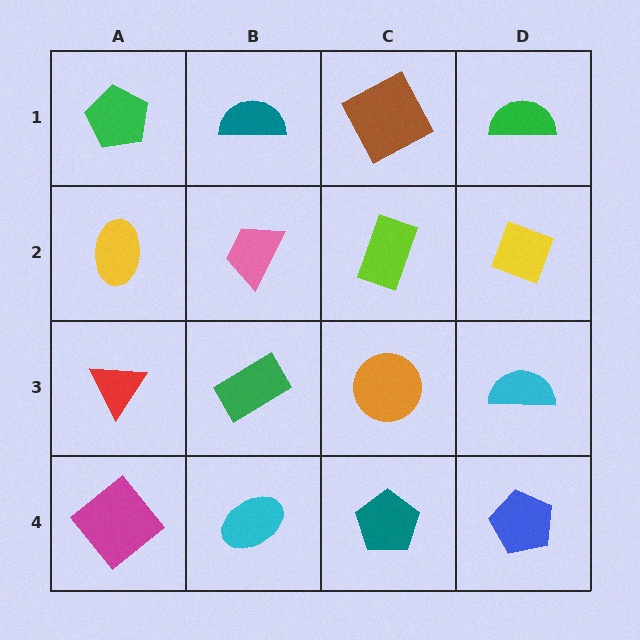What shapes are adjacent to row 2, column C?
A brown square (row 1, column C), an orange circle (row 3, column C), a pink trapezoid (row 2, column B), a yellow diamond (row 2, column D).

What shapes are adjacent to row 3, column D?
A yellow diamond (row 2, column D), a blue pentagon (row 4, column D), an orange circle (row 3, column C).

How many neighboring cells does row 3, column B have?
4.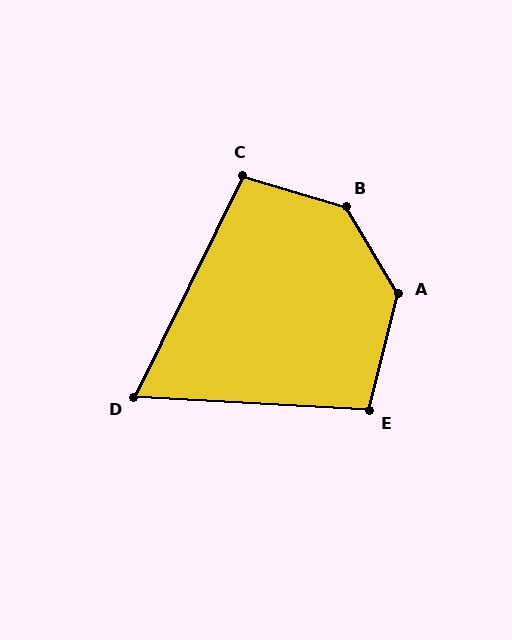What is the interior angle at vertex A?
Approximately 135 degrees (obtuse).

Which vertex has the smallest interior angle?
D, at approximately 67 degrees.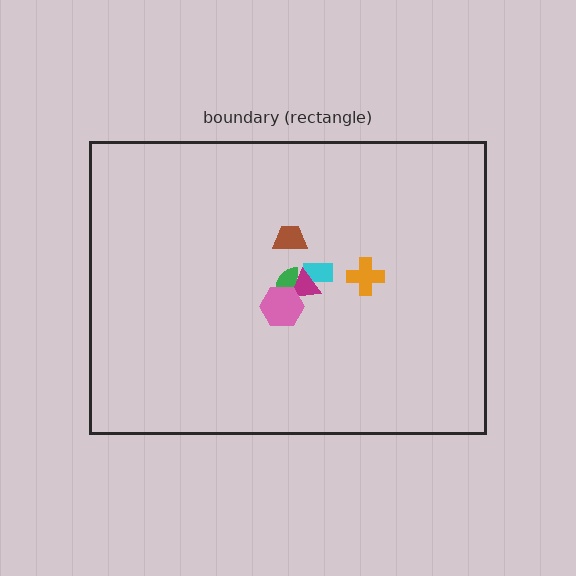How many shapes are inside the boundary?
6 inside, 0 outside.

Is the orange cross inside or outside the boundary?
Inside.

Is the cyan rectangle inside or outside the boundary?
Inside.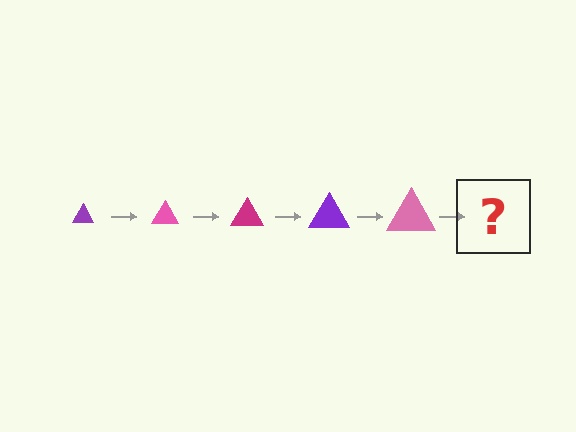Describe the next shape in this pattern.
It should be a magenta triangle, larger than the previous one.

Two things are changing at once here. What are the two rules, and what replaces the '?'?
The two rules are that the triangle grows larger each step and the color cycles through purple, pink, and magenta. The '?' should be a magenta triangle, larger than the previous one.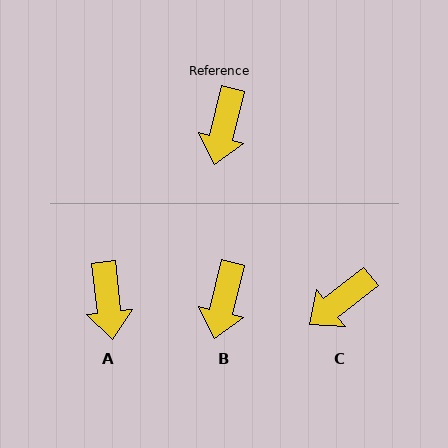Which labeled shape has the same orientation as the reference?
B.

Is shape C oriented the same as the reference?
No, it is off by about 38 degrees.